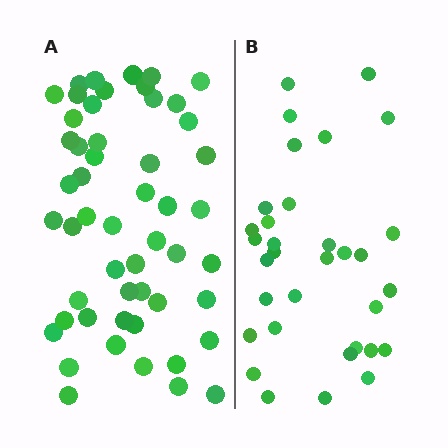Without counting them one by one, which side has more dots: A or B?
Region A (the left region) has more dots.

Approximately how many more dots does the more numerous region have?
Region A has approximately 20 more dots than region B.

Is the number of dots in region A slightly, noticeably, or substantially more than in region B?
Region A has substantially more. The ratio is roughly 1.6 to 1.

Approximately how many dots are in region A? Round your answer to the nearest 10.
About 50 dots. (The exact count is 52, which rounds to 50.)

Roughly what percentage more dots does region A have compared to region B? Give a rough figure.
About 60% more.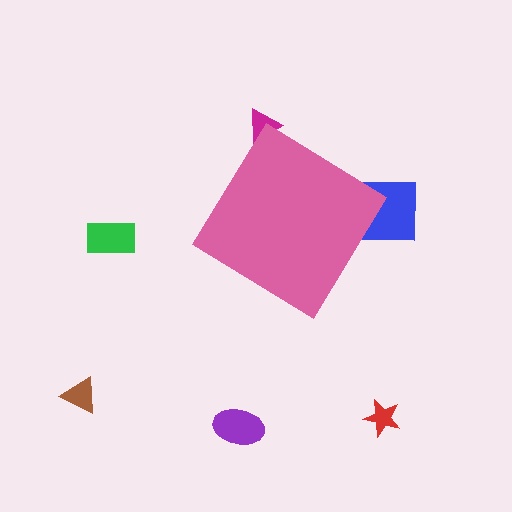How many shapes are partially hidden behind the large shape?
2 shapes are partially hidden.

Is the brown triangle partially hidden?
No, the brown triangle is fully visible.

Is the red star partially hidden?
No, the red star is fully visible.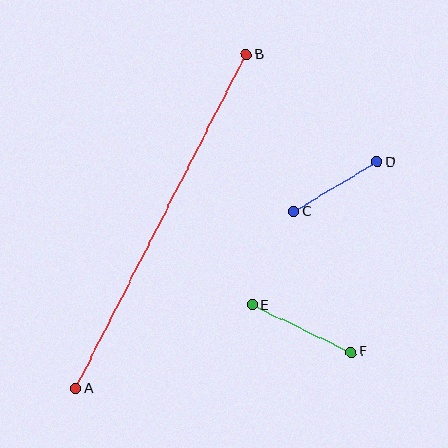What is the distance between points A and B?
The distance is approximately 375 pixels.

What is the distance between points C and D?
The distance is approximately 97 pixels.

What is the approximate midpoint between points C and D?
The midpoint is at approximately (335, 187) pixels.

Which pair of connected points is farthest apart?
Points A and B are farthest apart.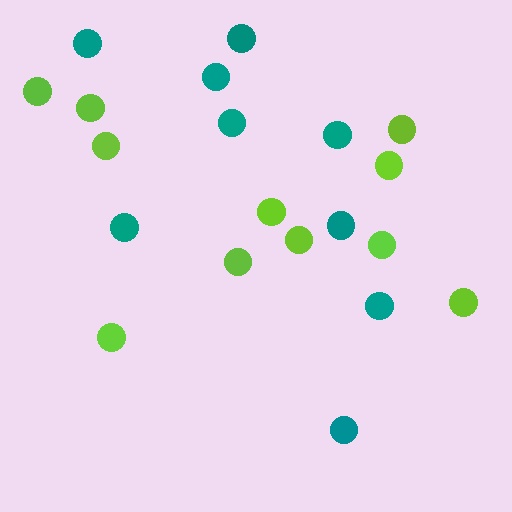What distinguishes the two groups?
There are 2 groups: one group of lime circles (11) and one group of teal circles (9).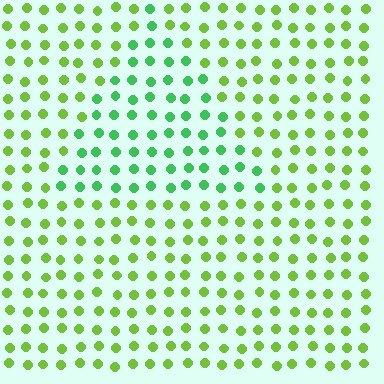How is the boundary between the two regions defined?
The boundary is defined purely by a slight shift in hue (about 37 degrees). Spacing, size, and orientation are identical on both sides.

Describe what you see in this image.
The image is filled with small lime elements in a uniform arrangement. A triangle-shaped region is visible where the elements are tinted to a slightly different hue, forming a subtle color boundary.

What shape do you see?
I see a triangle.